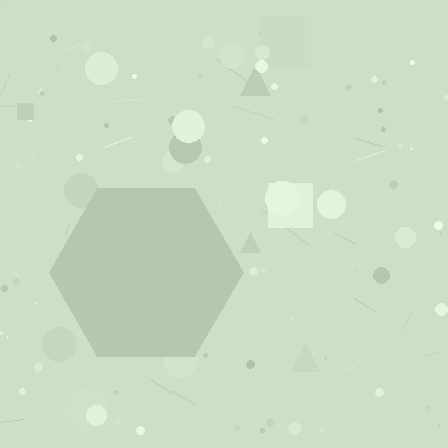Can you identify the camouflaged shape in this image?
The camouflaged shape is a hexagon.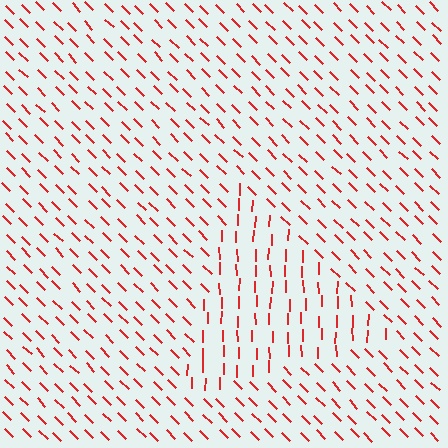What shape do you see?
I see a triangle.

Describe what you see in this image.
The image is filled with small red line segments. A triangle region in the image has lines oriented differently from the surrounding lines, creating a visible texture boundary.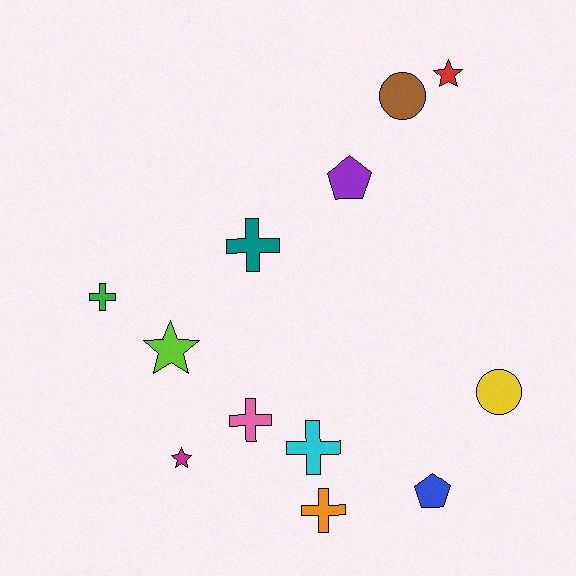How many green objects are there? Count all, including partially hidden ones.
There is 1 green object.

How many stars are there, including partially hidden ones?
There are 3 stars.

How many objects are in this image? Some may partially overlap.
There are 12 objects.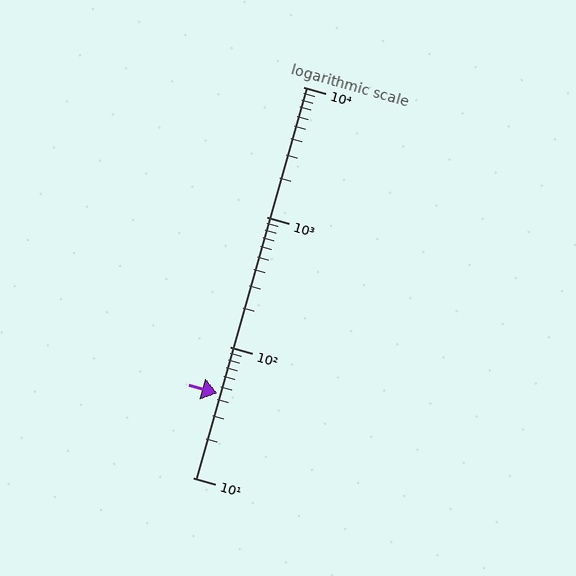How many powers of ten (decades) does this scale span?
The scale spans 3 decades, from 10 to 10000.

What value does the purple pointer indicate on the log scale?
The pointer indicates approximately 44.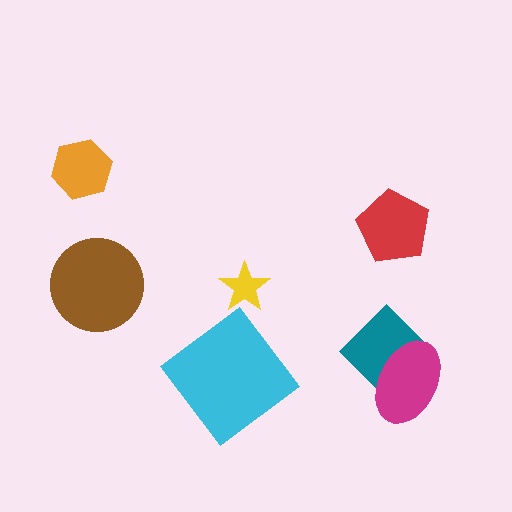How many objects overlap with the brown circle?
0 objects overlap with the brown circle.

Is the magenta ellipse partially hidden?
No, no other shape covers it.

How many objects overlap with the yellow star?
0 objects overlap with the yellow star.